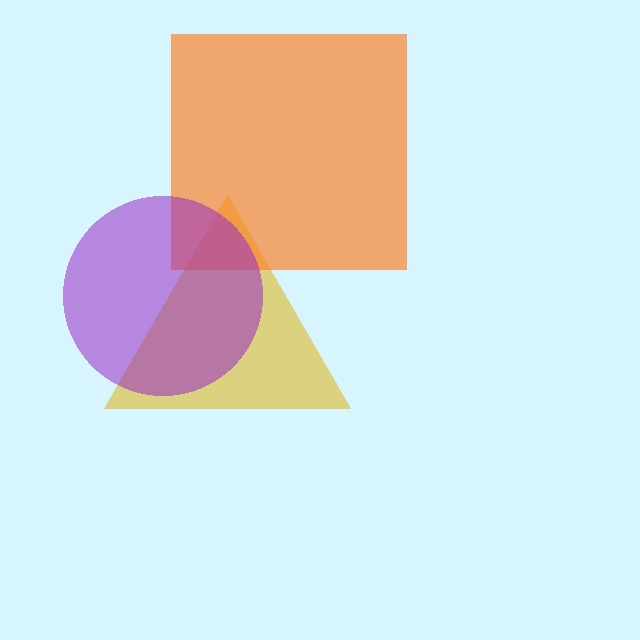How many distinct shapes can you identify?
There are 3 distinct shapes: a yellow triangle, an orange square, a purple circle.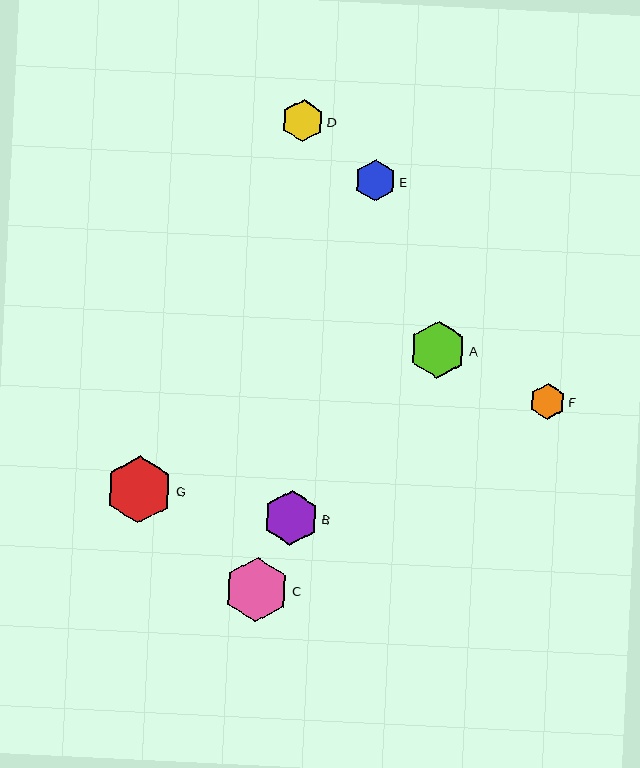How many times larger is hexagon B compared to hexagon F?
Hexagon B is approximately 1.5 times the size of hexagon F.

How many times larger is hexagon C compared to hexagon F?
Hexagon C is approximately 1.8 times the size of hexagon F.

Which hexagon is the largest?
Hexagon G is the largest with a size of approximately 67 pixels.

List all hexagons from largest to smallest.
From largest to smallest: G, C, A, B, D, E, F.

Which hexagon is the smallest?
Hexagon F is the smallest with a size of approximately 36 pixels.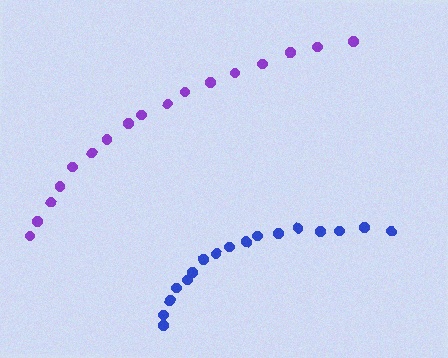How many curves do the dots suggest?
There are 2 distinct paths.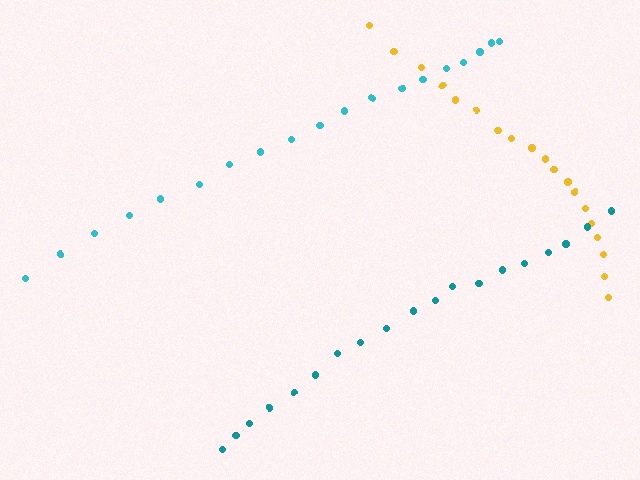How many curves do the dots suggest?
There are 3 distinct paths.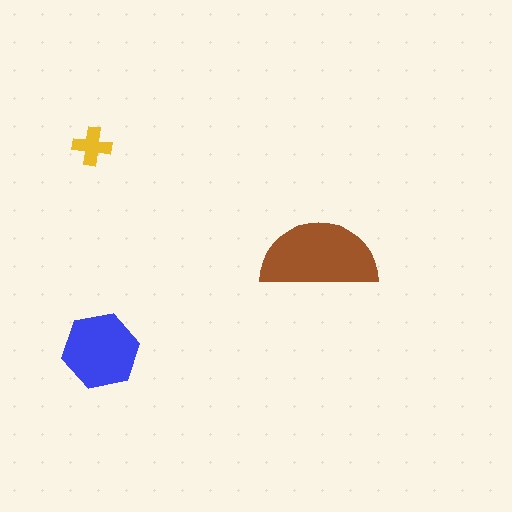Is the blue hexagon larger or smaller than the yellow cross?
Larger.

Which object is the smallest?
The yellow cross.